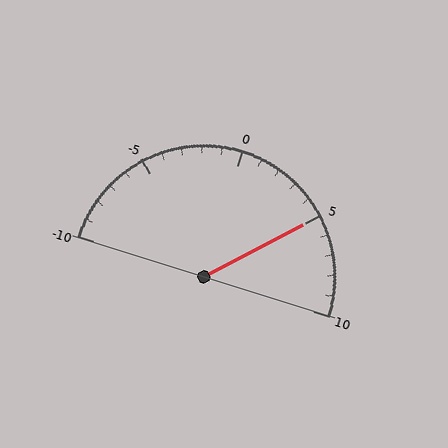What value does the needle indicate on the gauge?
The needle indicates approximately 5.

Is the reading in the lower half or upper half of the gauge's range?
The reading is in the upper half of the range (-10 to 10).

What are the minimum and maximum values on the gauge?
The gauge ranges from -10 to 10.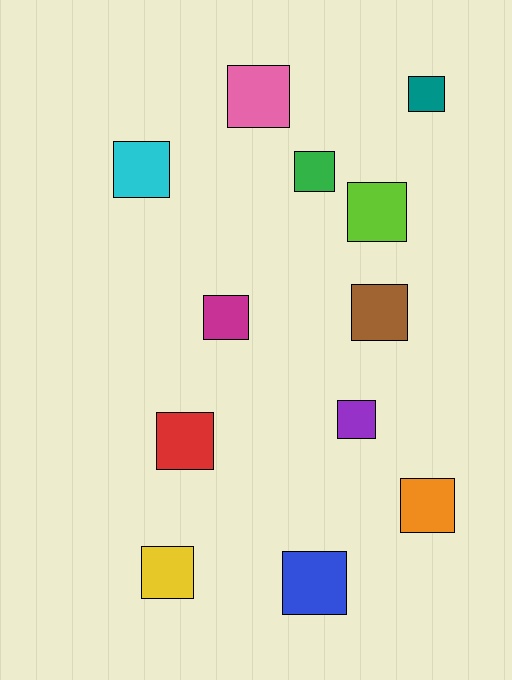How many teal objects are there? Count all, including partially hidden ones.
There is 1 teal object.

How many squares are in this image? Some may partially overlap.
There are 12 squares.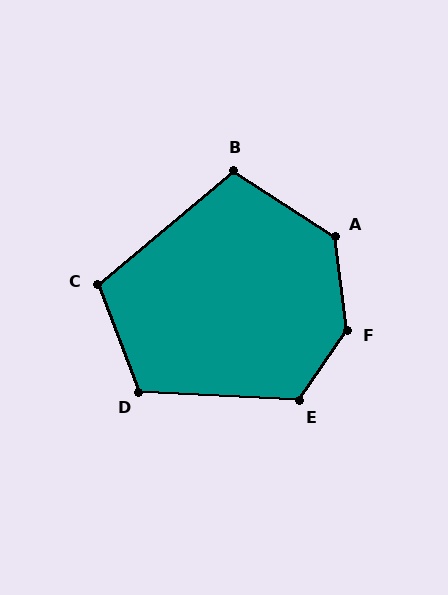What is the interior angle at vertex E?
Approximately 121 degrees (obtuse).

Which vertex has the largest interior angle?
F, at approximately 139 degrees.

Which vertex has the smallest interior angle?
B, at approximately 107 degrees.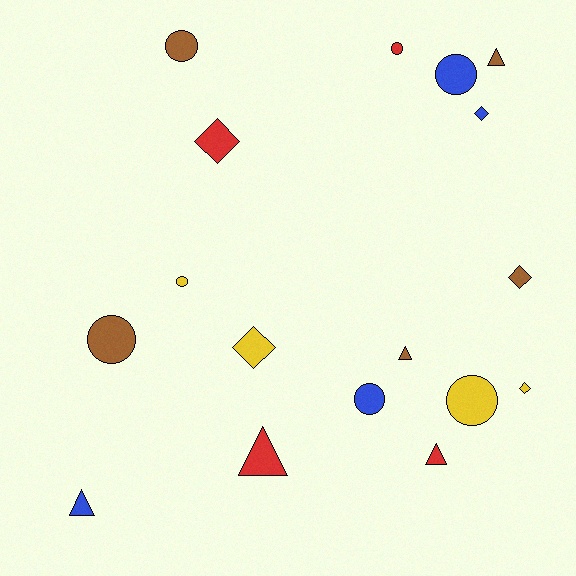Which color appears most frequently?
Brown, with 5 objects.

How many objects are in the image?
There are 17 objects.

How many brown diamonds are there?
There is 1 brown diamond.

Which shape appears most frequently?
Circle, with 7 objects.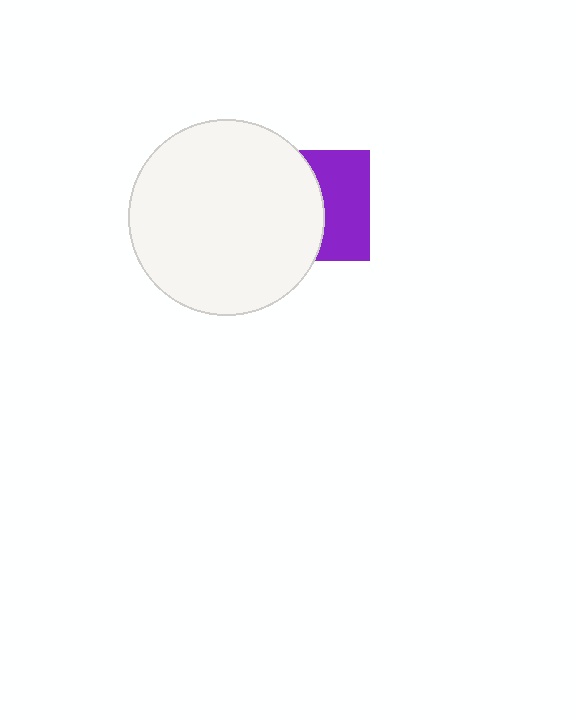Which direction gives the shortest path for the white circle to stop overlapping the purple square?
Moving left gives the shortest separation.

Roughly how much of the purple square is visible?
About half of it is visible (roughly 46%).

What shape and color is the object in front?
The object in front is a white circle.